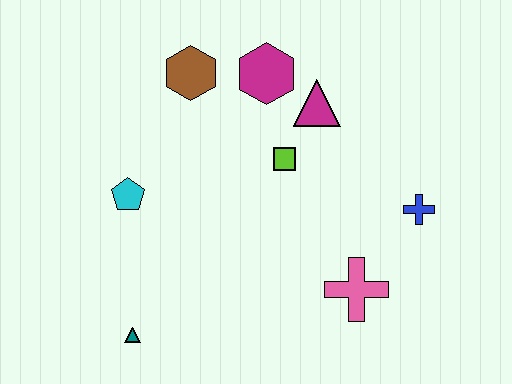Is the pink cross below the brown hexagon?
Yes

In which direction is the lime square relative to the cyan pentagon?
The lime square is to the right of the cyan pentagon.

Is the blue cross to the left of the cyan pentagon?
No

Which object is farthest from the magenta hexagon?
The teal triangle is farthest from the magenta hexagon.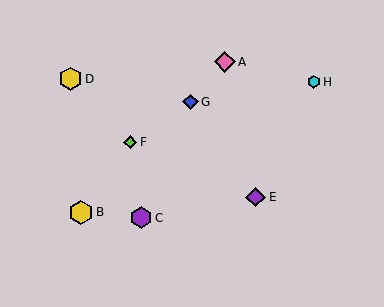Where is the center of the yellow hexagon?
The center of the yellow hexagon is at (70, 79).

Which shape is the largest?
The yellow hexagon (labeled B) is the largest.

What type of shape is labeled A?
Shape A is a pink diamond.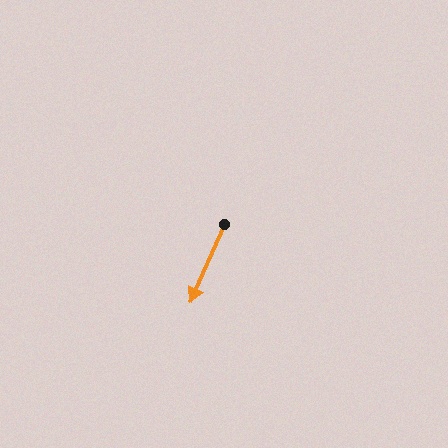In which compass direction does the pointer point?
Southwest.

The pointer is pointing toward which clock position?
Roughly 7 o'clock.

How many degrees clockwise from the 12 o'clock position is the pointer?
Approximately 203 degrees.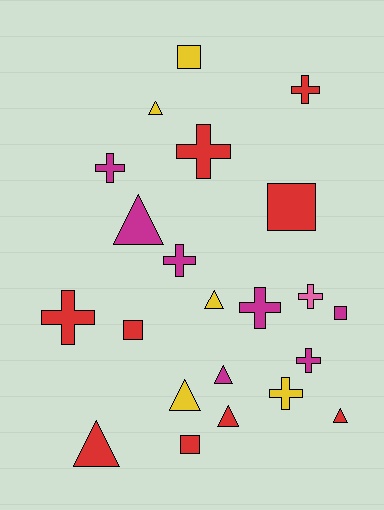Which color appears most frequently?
Red, with 9 objects.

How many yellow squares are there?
There is 1 yellow square.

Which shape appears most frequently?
Cross, with 9 objects.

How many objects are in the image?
There are 22 objects.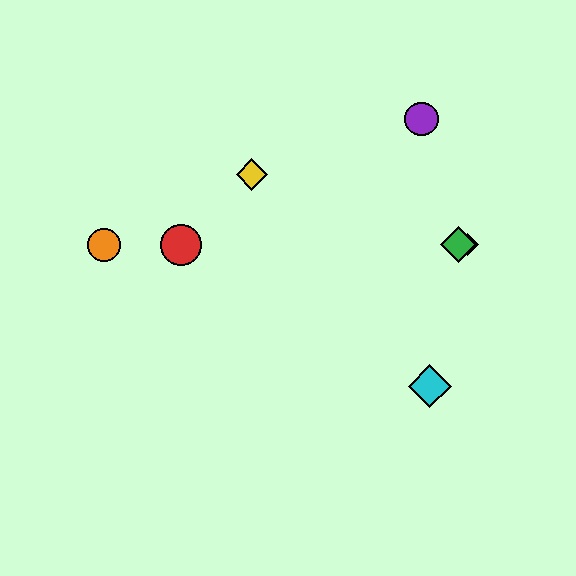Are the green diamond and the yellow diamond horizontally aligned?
No, the green diamond is at y≈245 and the yellow diamond is at y≈174.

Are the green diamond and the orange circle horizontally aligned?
Yes, both are at y≈245.